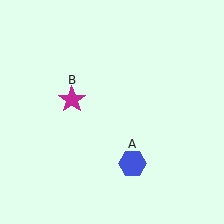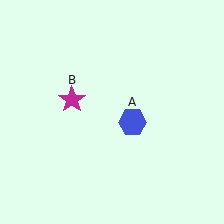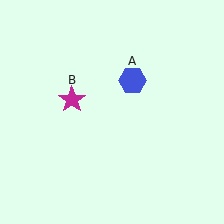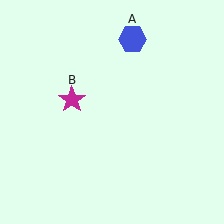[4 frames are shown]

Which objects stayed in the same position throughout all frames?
Magenta star (object B) remained stationary.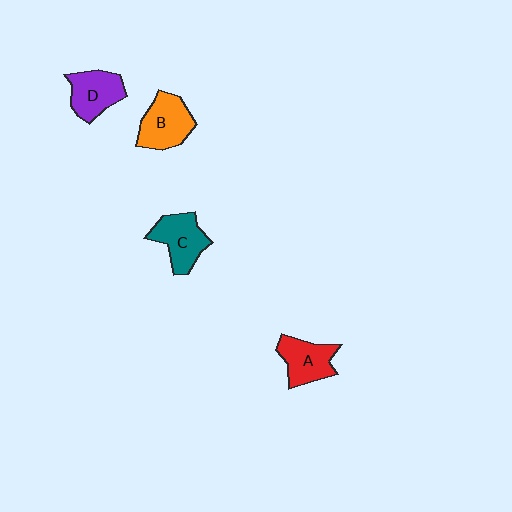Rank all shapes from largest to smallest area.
From largest to smallest: B (orange), C (teal), D (purple), A (red).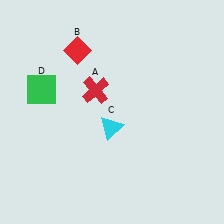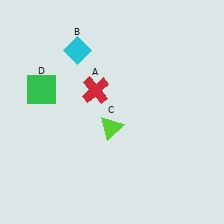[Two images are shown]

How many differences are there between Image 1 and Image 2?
There are 2 differences between the two images.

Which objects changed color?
B changed from red to cyan. C changed from cyan to lime.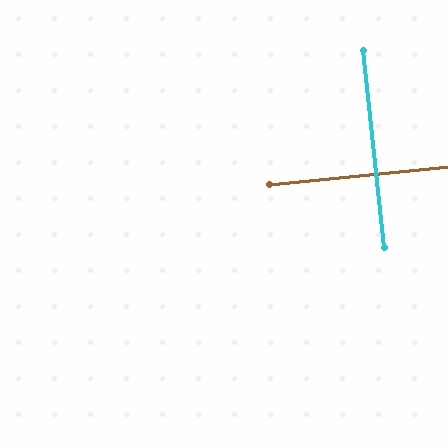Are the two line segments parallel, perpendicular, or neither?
Perpendicular — they meet at approximately 90°.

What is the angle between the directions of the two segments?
Approximately 90 degrees.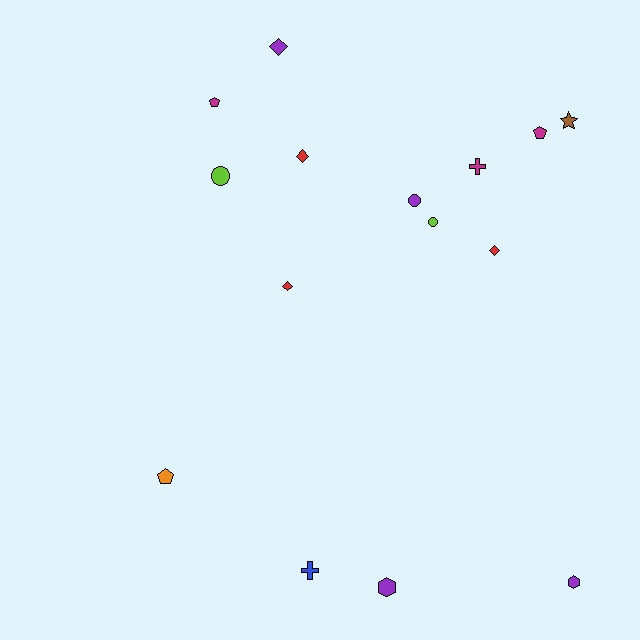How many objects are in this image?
There are 15 objects.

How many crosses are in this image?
There are 2 crosses.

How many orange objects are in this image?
There is 1 orange object.